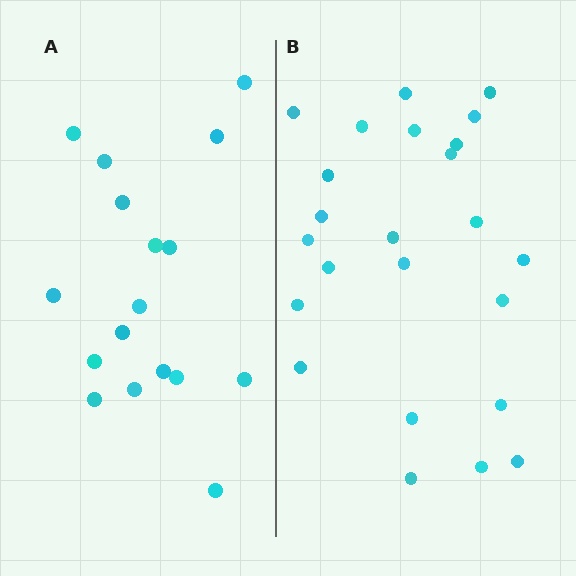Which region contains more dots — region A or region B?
Region B (the right region) has more dots.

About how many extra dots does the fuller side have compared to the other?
Region B has roughly 8 or so more dots than region A.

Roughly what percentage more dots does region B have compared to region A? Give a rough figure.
About 40% more.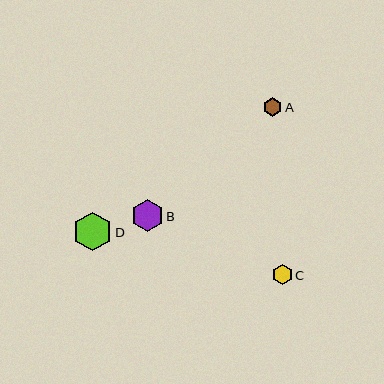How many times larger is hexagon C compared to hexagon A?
Hexagon C is approximately 1.1 times the size of hexagon A.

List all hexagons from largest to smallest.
From largest to smallest: D, B, C, A.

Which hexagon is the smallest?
Hexagon A is the smallest with a size of approximately 19 pixels.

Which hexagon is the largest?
Hexagon D is the largest with a size of approximately 39 pixels.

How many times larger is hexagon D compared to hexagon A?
Hexagon D is approximately 2.1 times the size of hexagon A.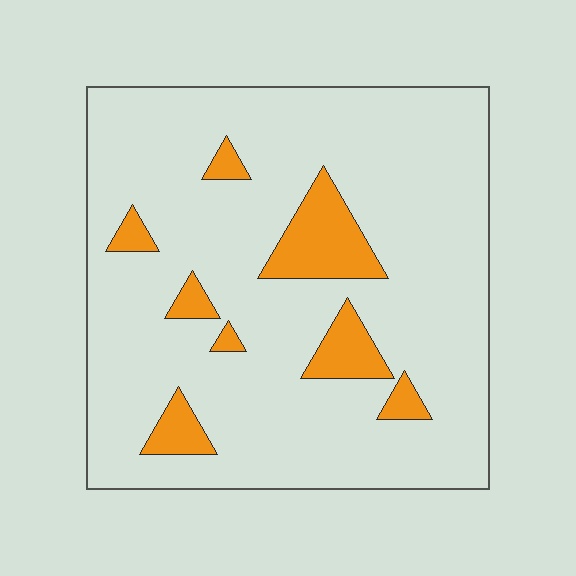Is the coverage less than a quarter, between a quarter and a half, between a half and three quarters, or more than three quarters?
Less than a quarter.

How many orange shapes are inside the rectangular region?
8.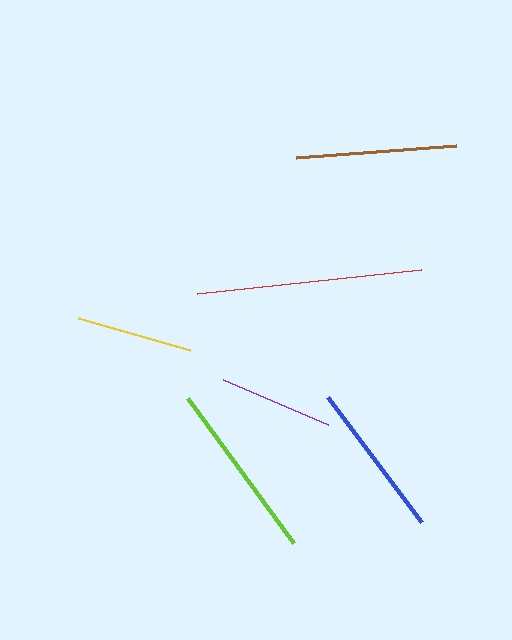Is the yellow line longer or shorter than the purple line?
The yellow line is longer than the purple line.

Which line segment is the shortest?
The purple line is the shortest at approximately 114 pixels.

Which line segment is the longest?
The red line is the longest at approximately 226 pixels.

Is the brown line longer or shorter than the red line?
The red line is longer than the brown line.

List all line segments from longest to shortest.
From longest to shortest: red, lime, brown, blue, yellow, purple.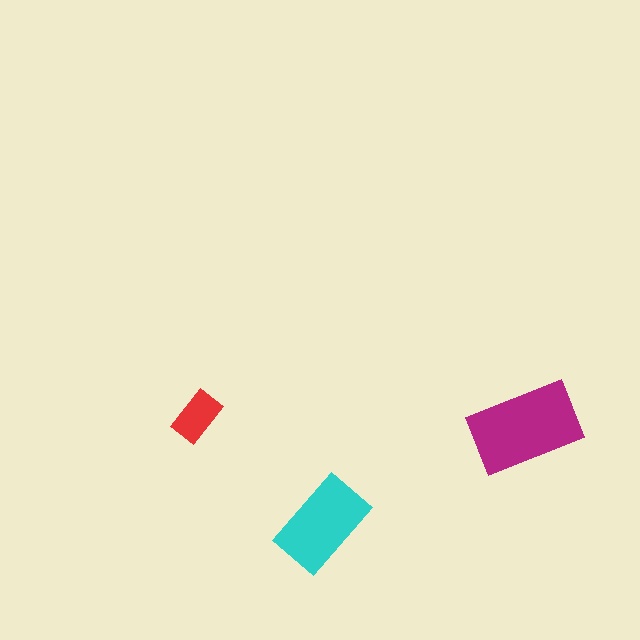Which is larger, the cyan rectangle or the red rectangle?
The cyan one.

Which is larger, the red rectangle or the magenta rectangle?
The magenta one.